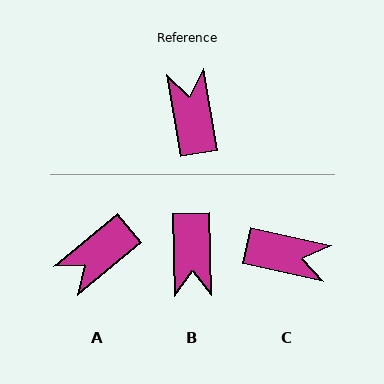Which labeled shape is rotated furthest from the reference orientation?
B, about 172 degrees away.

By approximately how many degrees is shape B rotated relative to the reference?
Approximately 172 degrees counter-clockwise.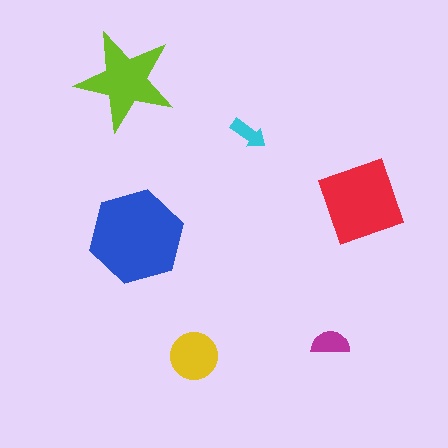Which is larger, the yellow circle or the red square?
The red square.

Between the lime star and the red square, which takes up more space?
The red square.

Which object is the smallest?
The cyan arrow.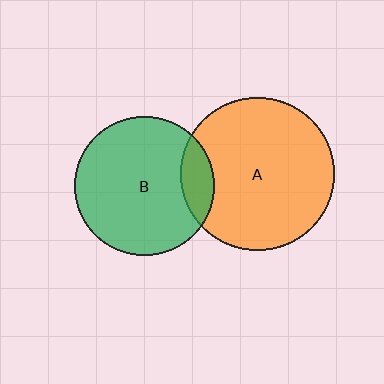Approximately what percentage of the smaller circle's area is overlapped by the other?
Approximately 15%.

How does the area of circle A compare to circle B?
Approximately 1.2 times.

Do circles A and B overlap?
Yes.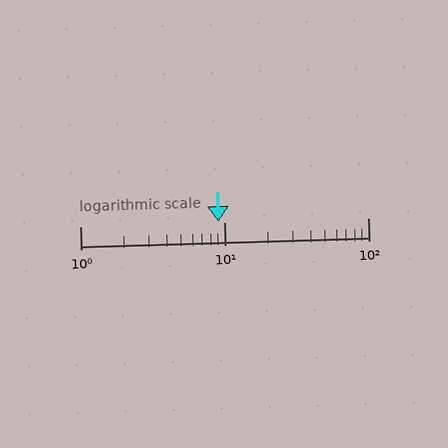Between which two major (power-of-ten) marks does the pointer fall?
The pointer is between 1 and 10.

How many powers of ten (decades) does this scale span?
The scale spans 2 decades, from 1 to 100.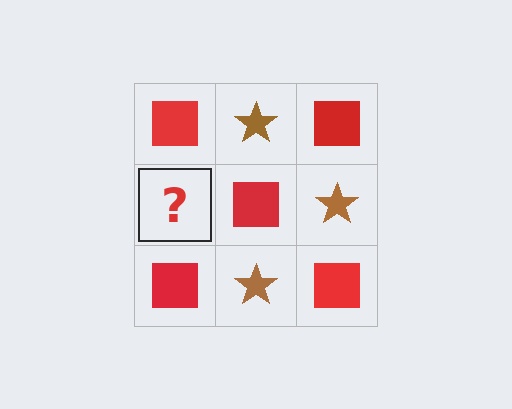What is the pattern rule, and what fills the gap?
The rule is that it alternates red square and brown star in a checkerboard pattern. The gap should be filled with a brown star.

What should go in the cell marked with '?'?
The missing cell should contain a brown star.